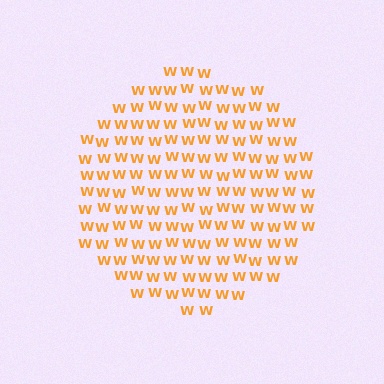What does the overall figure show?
The overall figure shows a circle.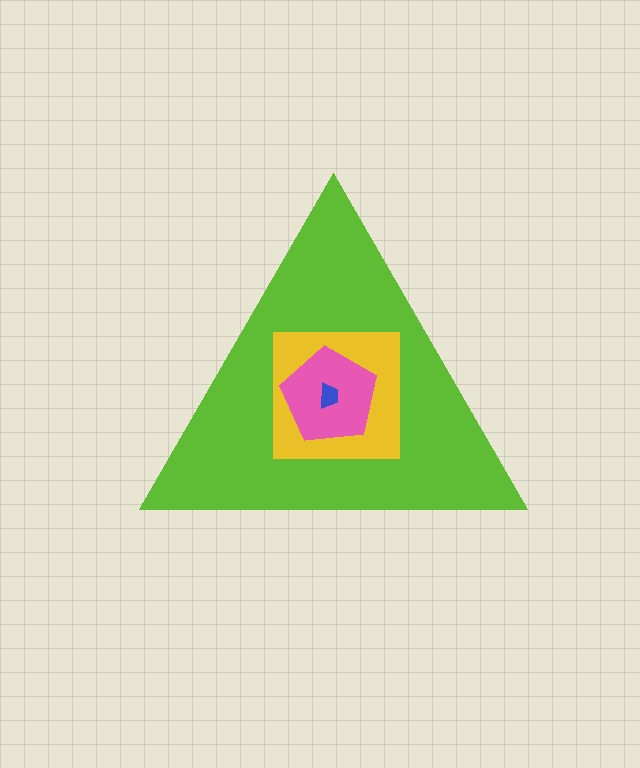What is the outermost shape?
The lime triangle.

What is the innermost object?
The blue trapezoid.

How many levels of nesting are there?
4.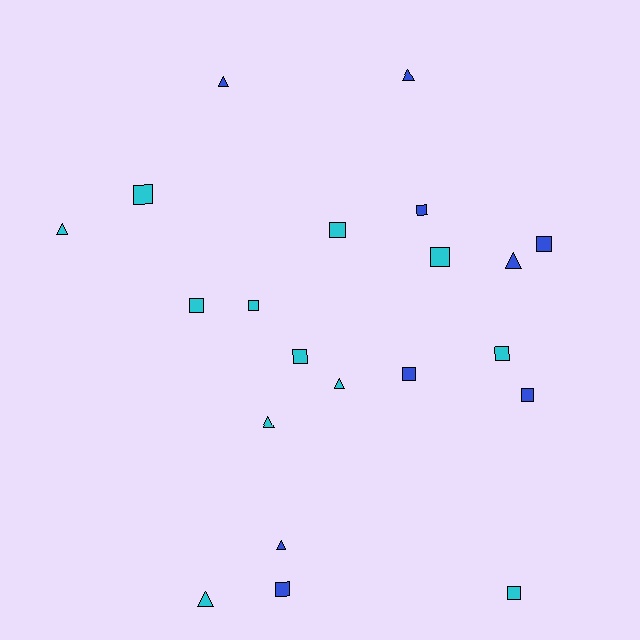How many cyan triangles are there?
There are 4 cyan triangles.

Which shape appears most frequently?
Square, with 13 objects.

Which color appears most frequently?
Cyan, with 12 objects.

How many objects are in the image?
There are 21 objects.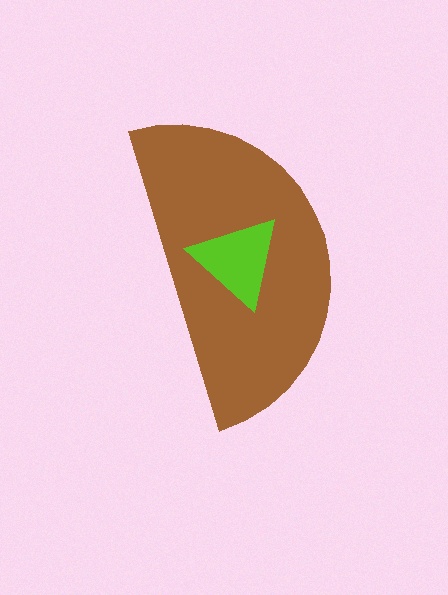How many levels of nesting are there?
2.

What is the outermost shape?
The brown semicircle.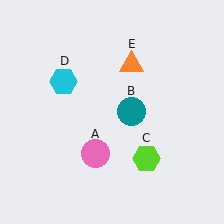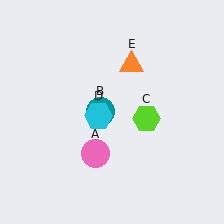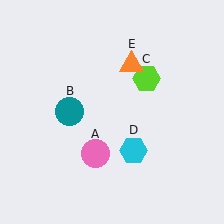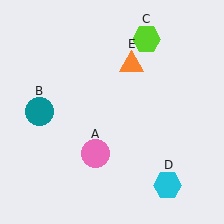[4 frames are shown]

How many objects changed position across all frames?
3 objects changed position: teal circle (object B), lime hexagon (object C), cyan hexagon (object D).